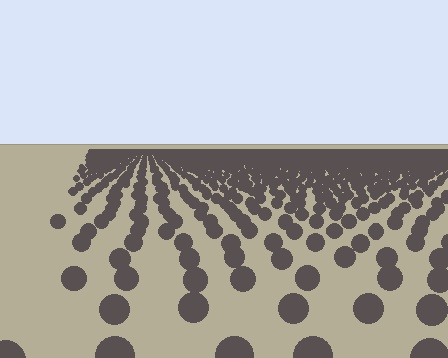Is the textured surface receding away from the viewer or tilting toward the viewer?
The surface is receding away from the viewer. Texture elements get smaller and denser toward the top.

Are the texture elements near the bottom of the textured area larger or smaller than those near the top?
Larger. Near the bottom, elements are closer to the viewer and appear at a bigger on-screen size.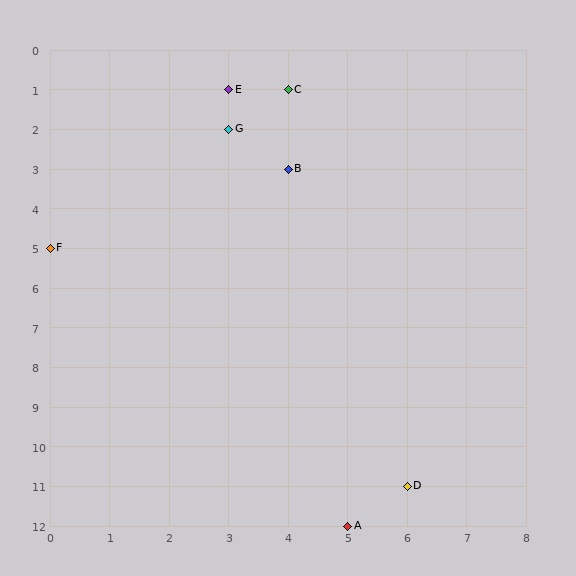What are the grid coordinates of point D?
Point D is at grid coordinates (6, 11).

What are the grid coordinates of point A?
Point A is at grid coordinates (5, 12).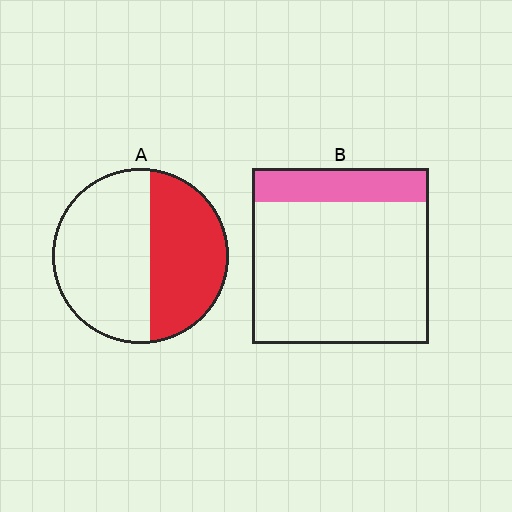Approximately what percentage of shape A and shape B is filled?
A is approximately 45% and B is approximately 20%.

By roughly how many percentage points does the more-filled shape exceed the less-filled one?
By roughly 25 percentage points (A over B).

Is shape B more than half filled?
No.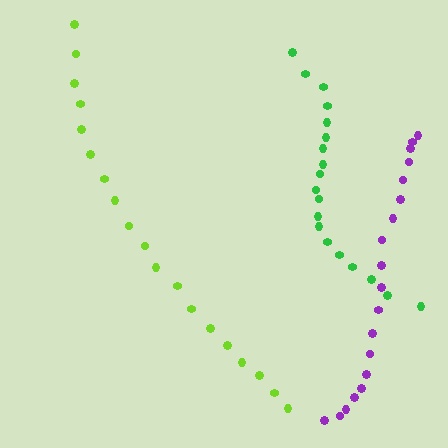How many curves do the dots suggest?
There are 3 distinct paths.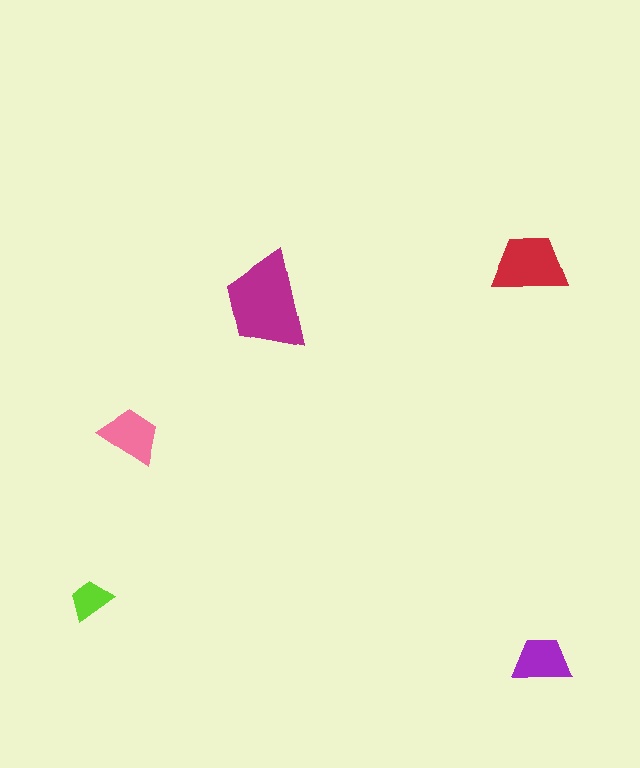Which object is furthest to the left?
The lime trapezoid is leftmost.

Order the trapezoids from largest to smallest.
the magenta one, the red one, the pink one, the purple one, the lime one.